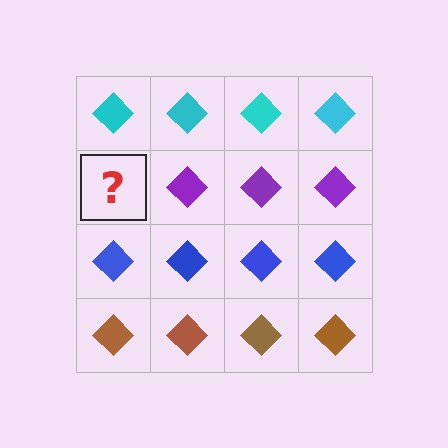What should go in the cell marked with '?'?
The missing cell should contain a purple diamond.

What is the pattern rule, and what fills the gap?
The rule is that each row has a consistent color. The gap should be filled with a purple diamond.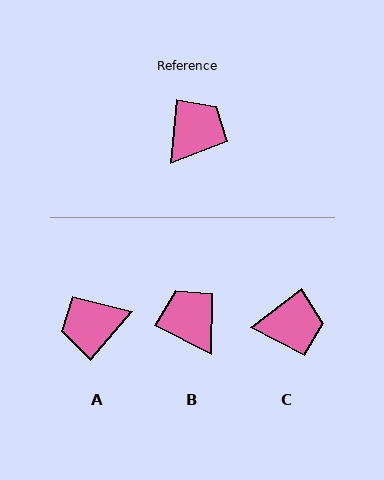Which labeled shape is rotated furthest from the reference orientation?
A, about 145 degrees away.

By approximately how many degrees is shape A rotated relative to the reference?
Approximately 145 degrees counter-clockwise.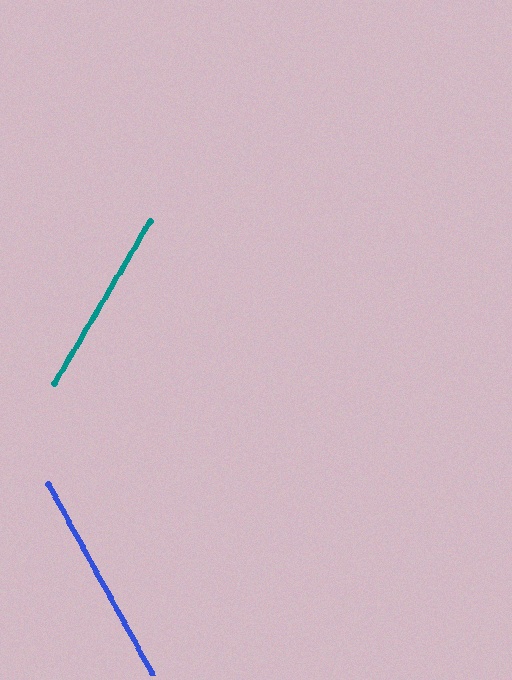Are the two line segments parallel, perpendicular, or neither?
Neither parallel nor perpendicular — they differ by about 59°.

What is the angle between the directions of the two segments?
Approximately 59 degrees.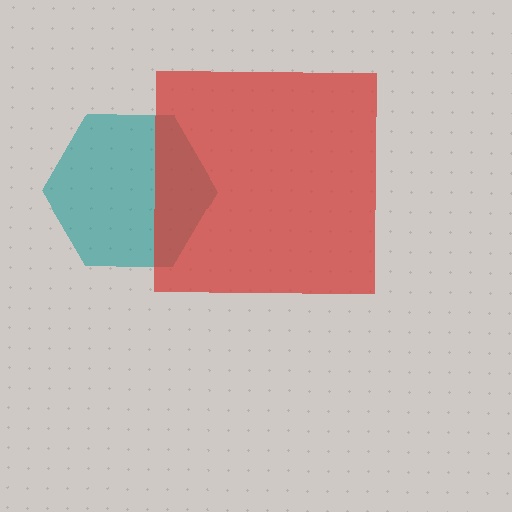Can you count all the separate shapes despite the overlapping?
Yes, there are 2 separate shapes.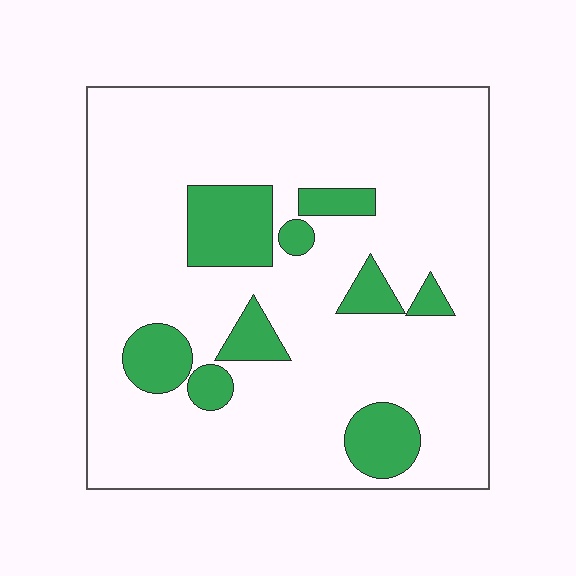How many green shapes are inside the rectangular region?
9.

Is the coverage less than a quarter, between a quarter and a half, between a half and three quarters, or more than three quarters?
Less than a quarter.